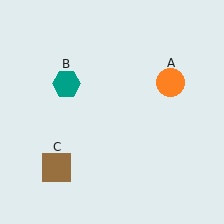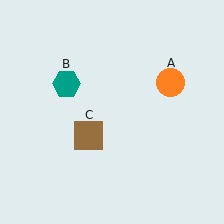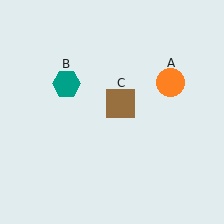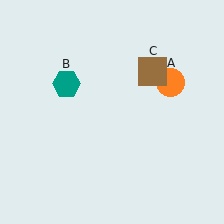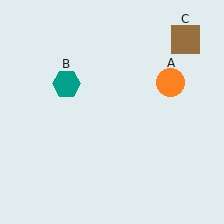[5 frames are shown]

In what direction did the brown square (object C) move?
The brown square (object C) moved up and to the right.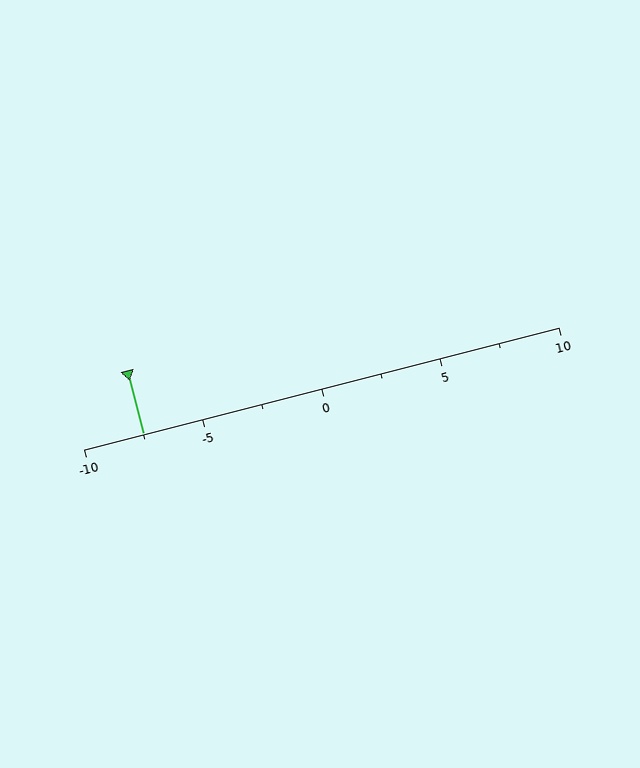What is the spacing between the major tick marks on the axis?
The major ticks are spaced 5 apart.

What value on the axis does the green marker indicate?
The marker indicates approximately -7.5.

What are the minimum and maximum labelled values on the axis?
The axis runs from -10 to 10.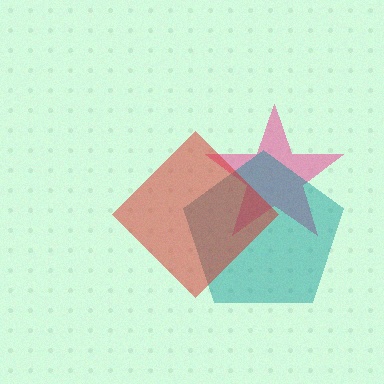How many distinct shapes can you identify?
There are 3 distinct shapes: a pink star, a teal pentagon, a red diamond.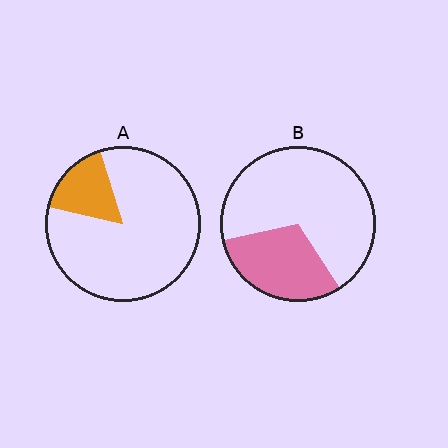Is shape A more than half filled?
No.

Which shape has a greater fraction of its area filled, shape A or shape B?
Shape B.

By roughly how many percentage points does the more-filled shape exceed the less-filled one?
By roughly 15 percentage points (B over A).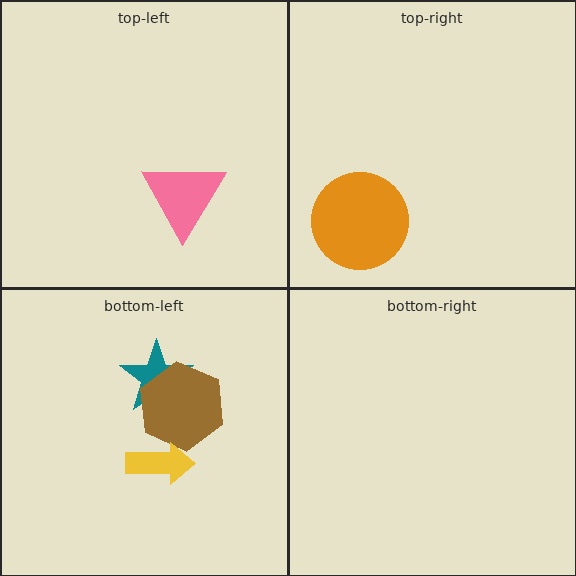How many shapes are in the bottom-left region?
3.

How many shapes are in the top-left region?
1.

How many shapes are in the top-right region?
1.